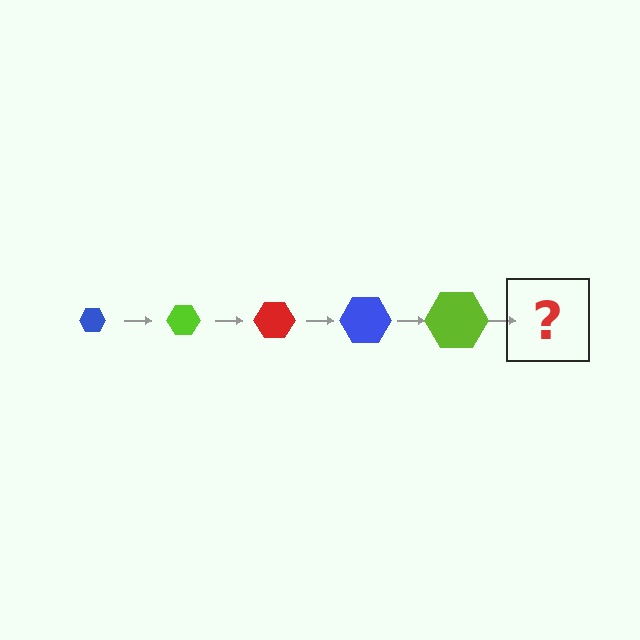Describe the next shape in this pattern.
It should be a red hexagon, larger than the previous one.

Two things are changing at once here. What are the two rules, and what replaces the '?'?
The two rules are that the hexagon grows larger each step and the color cycles through blue, lime, and red. The '?' should be a red hexagon, larger than the previous one.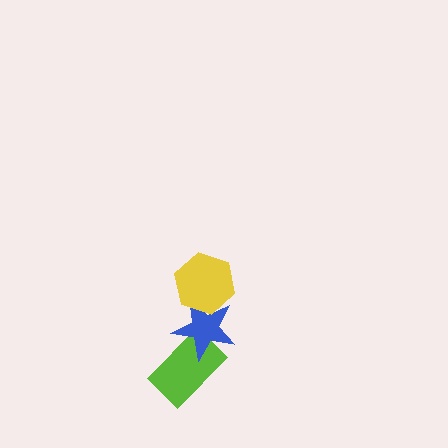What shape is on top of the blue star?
The yellow hexagon is on top of the blue star.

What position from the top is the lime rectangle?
The lime rectangle is 3rd from the top.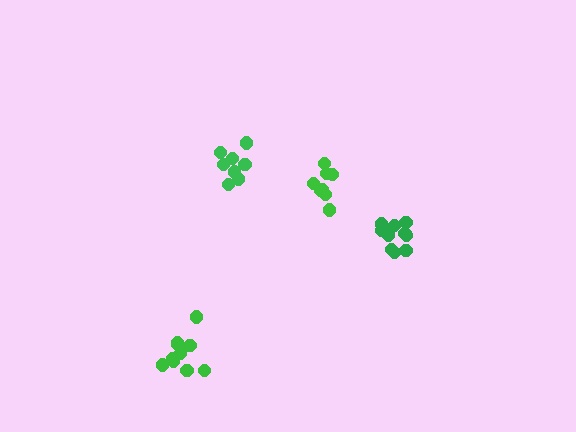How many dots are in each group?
Group 1: 8 dots, Group 2: 10 dots, Group 3: 8 dots, Group 4: 10 dots (36 total).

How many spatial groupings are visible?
There are 4 spatial groupings.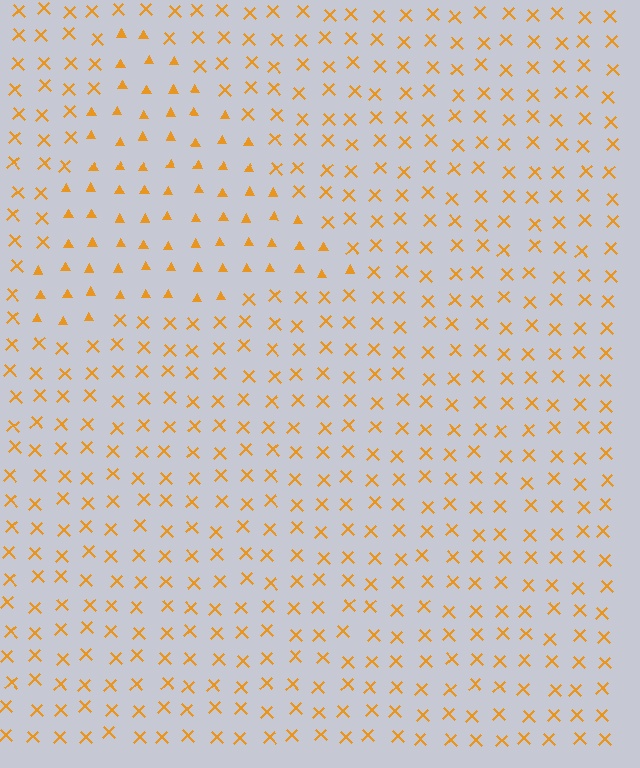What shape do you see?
I see a triangle.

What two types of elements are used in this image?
The image uses triangles inside the triangle region and X marks outside it.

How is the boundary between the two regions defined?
The boundary is defined by a change in element shape: triangles inside vs. X marks outside. All elements share the same color and spacing.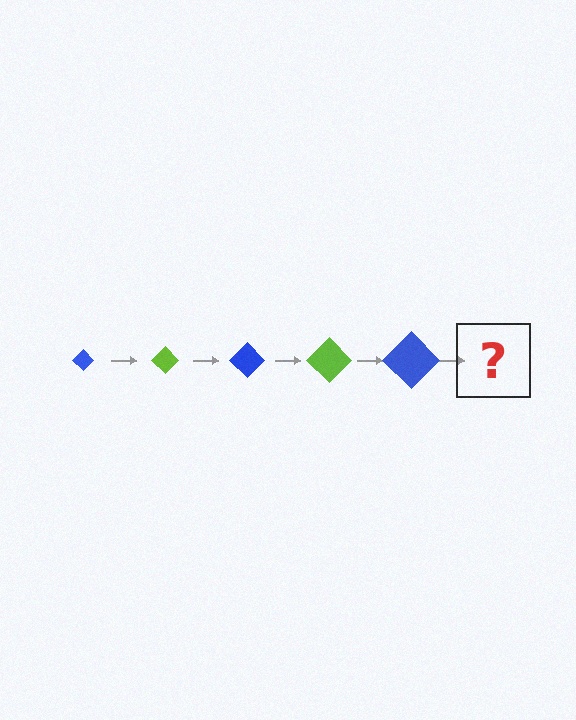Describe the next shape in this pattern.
It should be a lime diamond, larger than the previous one.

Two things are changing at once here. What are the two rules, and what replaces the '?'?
The two rules are that the diamond grows larger each step and the color cycles through blue and lime. The '?' should be a lime diamond, larger than the previous one.